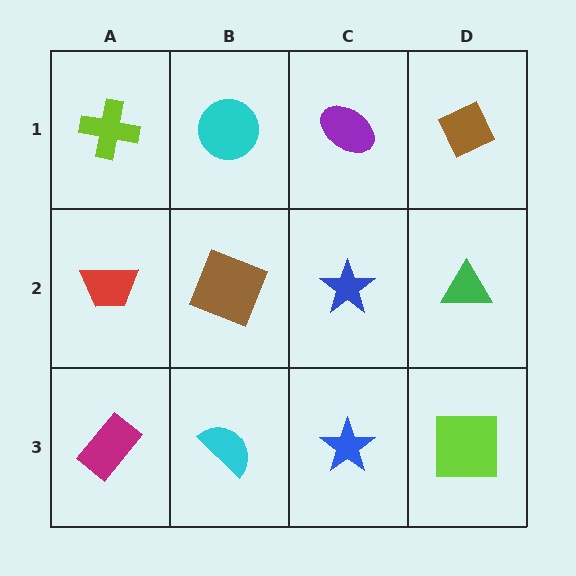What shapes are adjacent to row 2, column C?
A purple ellipse (row 1, column C), a blue star (row 3, column C), a brown square (row 2, column B), a green triangle (row 2, column D).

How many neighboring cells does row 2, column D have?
3.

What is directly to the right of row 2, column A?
A brown square.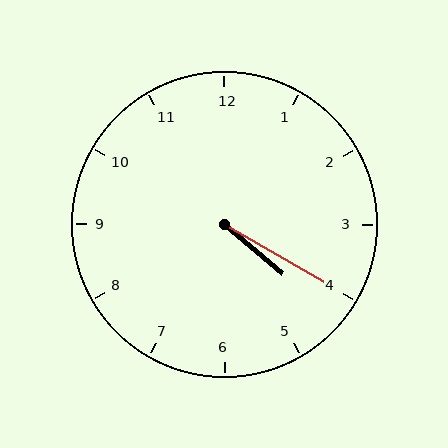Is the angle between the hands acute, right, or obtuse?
It is acute.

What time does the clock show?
4:20.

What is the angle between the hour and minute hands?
Approximately 10 degrees.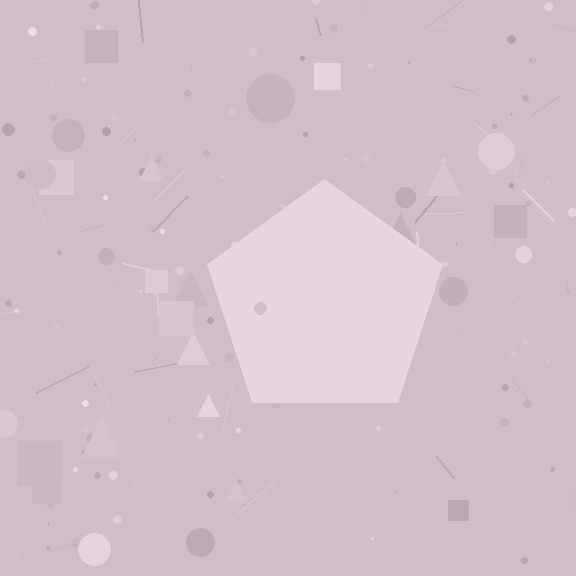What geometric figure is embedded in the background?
A pentagon is embedded in the background.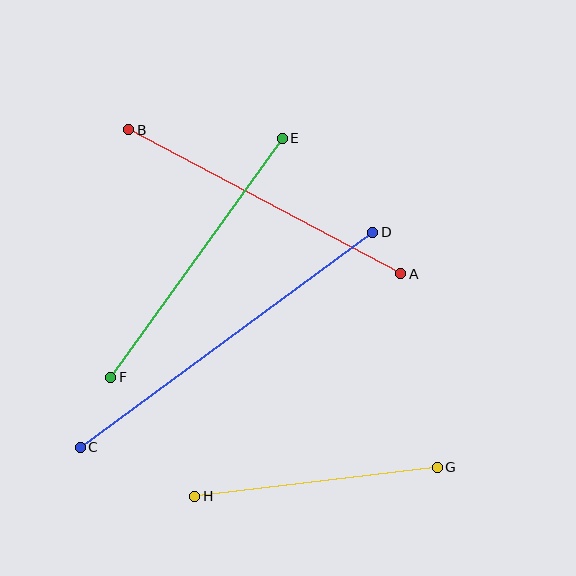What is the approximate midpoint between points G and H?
The midpoint is at approximately (316, 482) pixels.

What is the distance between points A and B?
The distance is approximately 308 pixels.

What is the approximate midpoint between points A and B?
The midpoint is at approximately (265, 202) pixels.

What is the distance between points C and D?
The distance is approximately 363 pixels.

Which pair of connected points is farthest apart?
Points C and D are farthest apart.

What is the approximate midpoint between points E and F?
The midpoint is at approximately (197, 258) pixels.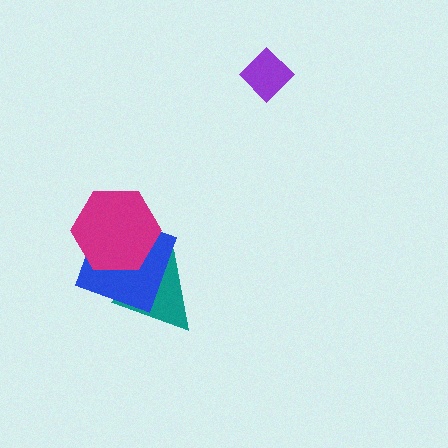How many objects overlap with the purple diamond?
0 objects overlap with the purple diamond.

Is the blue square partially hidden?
Yes, it is partially covered by another shape.